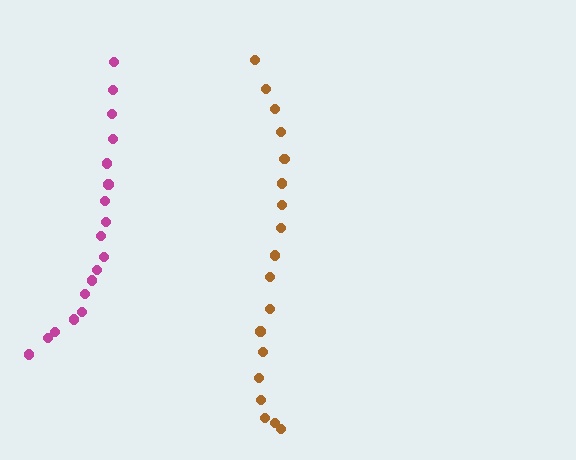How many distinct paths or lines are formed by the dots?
There are 2 distinct paths.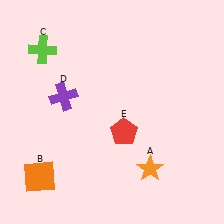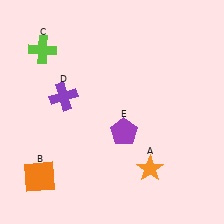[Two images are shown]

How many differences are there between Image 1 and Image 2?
There is 1 difference between the two images.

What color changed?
The pentagon (E) changed from red in Image 1 to purple in Image 2.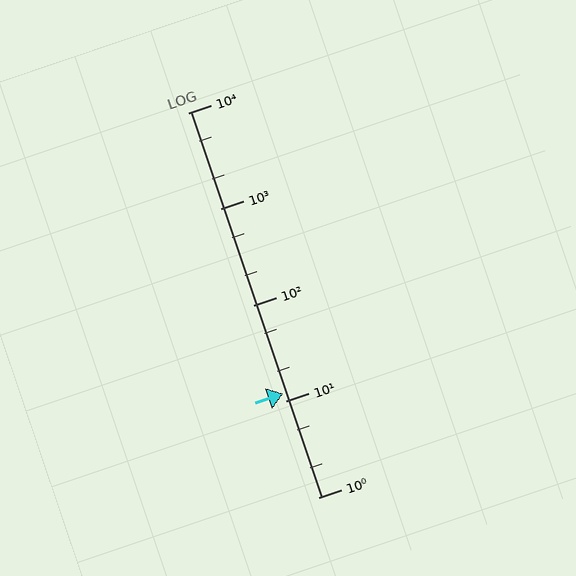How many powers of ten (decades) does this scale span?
The scale spans 4 decades, from 1 to 10000.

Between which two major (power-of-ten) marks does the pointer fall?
The pointer is between 10 and 100.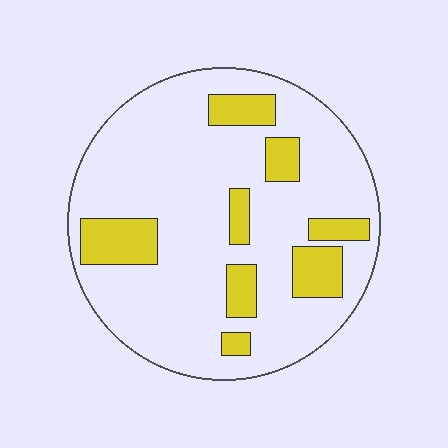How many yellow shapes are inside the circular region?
8.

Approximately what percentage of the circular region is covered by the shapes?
Approximately 20%.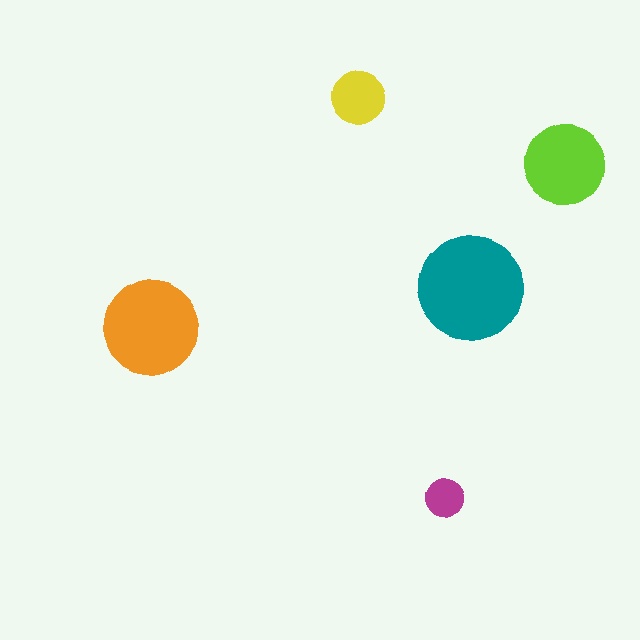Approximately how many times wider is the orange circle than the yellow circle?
About 2 times wider.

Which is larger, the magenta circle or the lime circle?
The lime one.